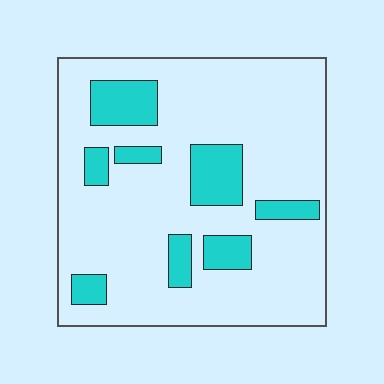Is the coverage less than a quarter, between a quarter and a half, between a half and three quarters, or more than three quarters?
Less than a quarter.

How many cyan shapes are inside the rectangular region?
8.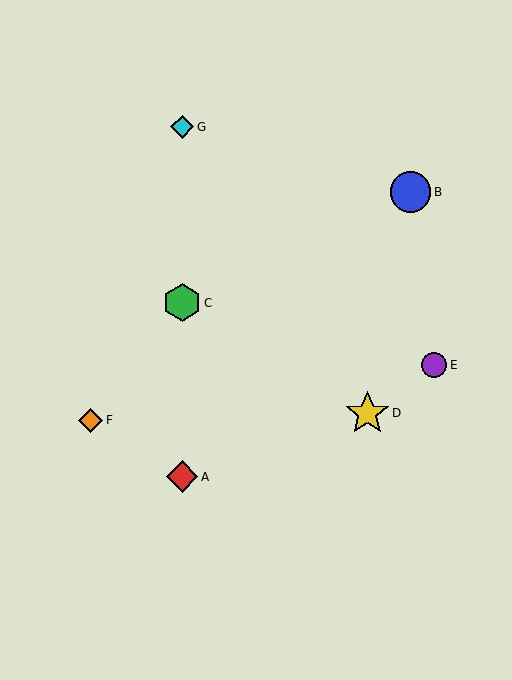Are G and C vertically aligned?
Yes, both are at x≈182.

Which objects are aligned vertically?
Objects A, C, G are aligned vertically.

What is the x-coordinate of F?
Object F is at x≈90.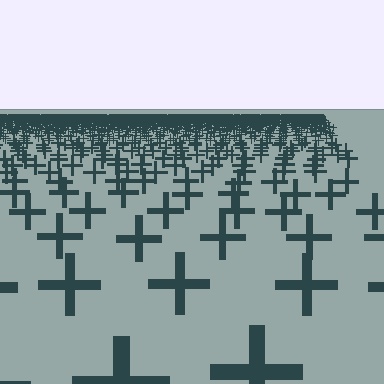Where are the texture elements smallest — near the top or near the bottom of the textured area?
Near the top.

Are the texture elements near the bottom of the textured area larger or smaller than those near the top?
Larger. Near the bottom, elements are closer to the viewer and appear at a bigger on-screen size.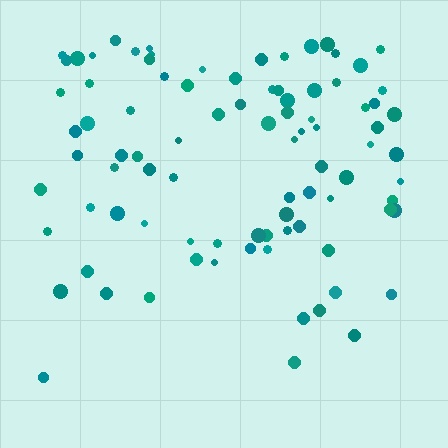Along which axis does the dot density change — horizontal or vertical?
Vertical.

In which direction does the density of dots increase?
From bottom to top, with the top side densest.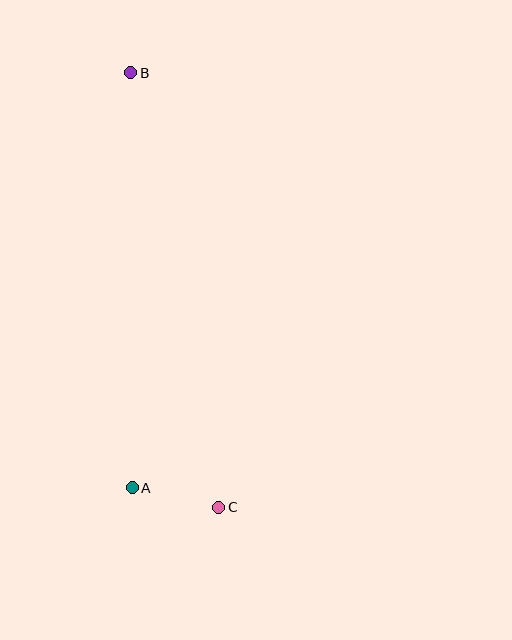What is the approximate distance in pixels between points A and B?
The distance between A and B is approximately 415 pixels.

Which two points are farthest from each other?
Points B and C are farthest from each other.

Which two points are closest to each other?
Points A and C are closest to each other.